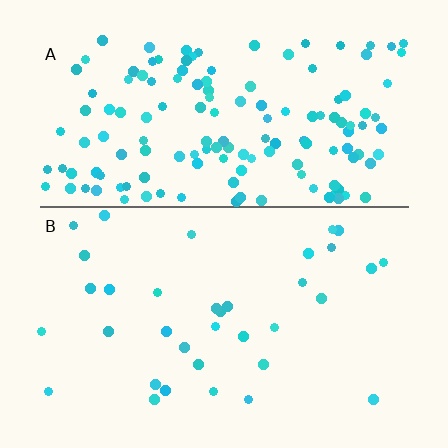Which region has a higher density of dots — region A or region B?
A (the top).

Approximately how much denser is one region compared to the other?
Approximately 4.2× — region A over region B.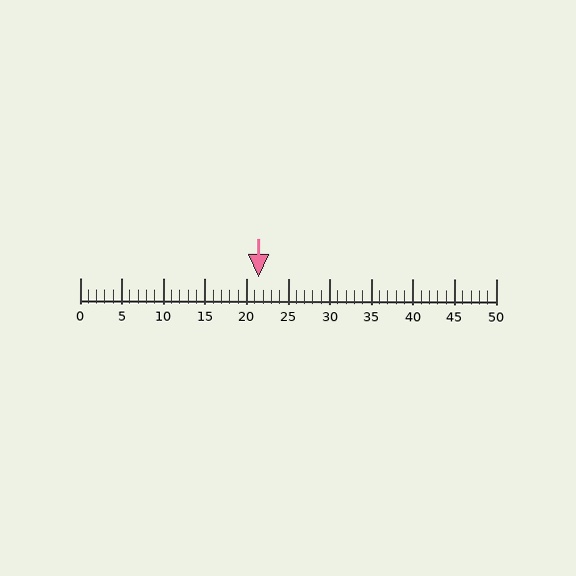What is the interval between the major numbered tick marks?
The major tick marks are spaced 5 units apart.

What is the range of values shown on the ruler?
The ruler shows values from 0 to 50.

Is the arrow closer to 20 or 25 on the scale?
The arrow is closer to 20.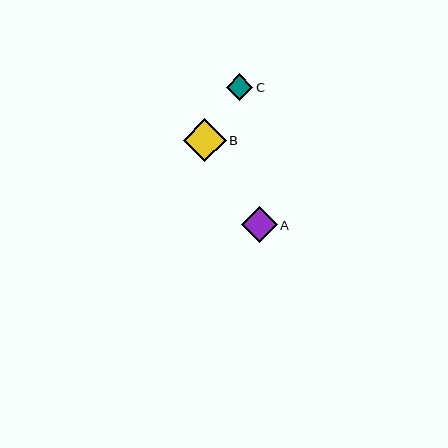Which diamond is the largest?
Diamond B is the largest with a size of approximately 43 pixels.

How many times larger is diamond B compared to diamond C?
Diamond B is approximately 1.6 times the size of diamond C.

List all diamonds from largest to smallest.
From largest to smallest: B, A, C.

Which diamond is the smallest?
Diamond C is the smallest with a size of approximately 27 pixels.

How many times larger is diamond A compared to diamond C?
Diamond A is approximately 1.3 times the size of diamond C.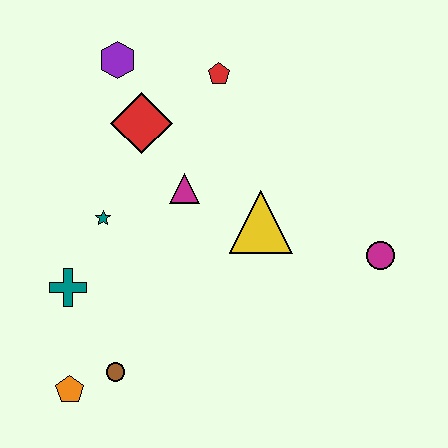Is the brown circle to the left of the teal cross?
No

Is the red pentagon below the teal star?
No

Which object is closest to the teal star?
The teal cross is closest to the teal star.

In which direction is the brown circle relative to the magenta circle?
The brown circle is to the left of the magenta circle.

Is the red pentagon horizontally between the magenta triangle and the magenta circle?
Yes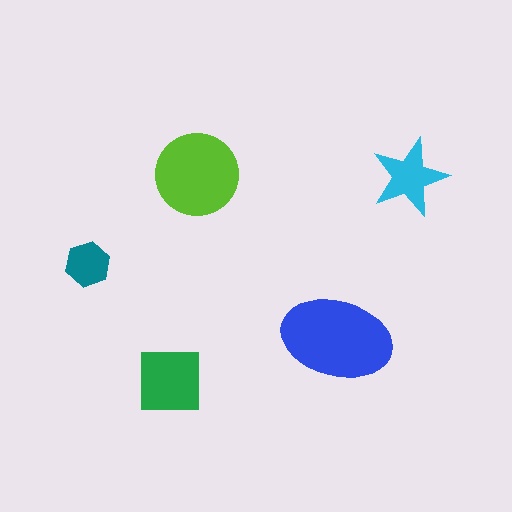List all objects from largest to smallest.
The blue ellipse, the lime circle, the green square, the cyan star, the teal hexagon.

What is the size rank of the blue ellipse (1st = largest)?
1st.